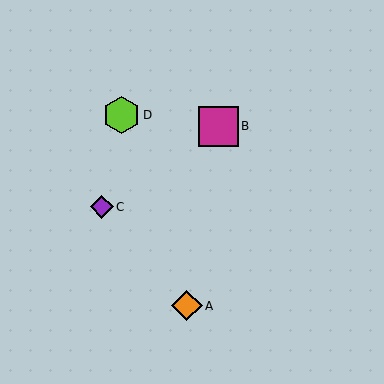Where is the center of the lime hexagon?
The center of the lime hexagon is at (121, 115).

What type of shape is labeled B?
Shape B is a magenta square.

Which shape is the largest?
The magenta square (labeled B) is the largest.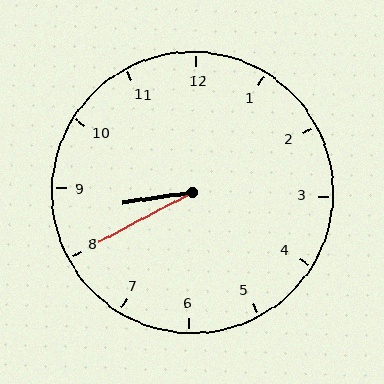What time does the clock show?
8:40.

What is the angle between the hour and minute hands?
Approximately 20 degrees.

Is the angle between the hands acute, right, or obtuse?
It is acute.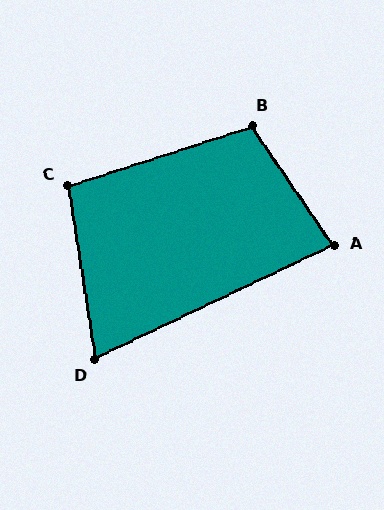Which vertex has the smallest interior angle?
D, at approximately 74 degrees.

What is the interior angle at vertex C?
Approximately 99 degrees (obtuse).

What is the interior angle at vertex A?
Approximately 81 degrees (acute).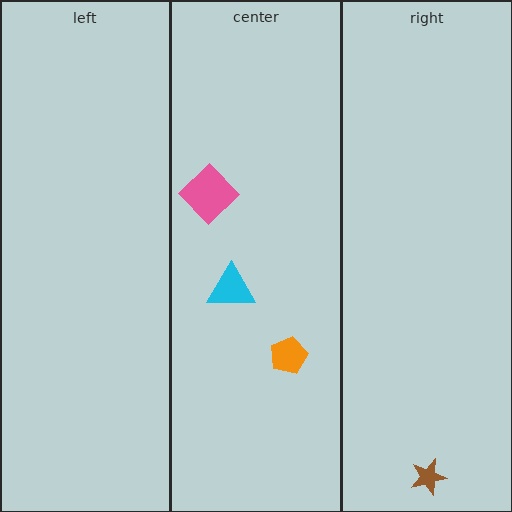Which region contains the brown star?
The right region.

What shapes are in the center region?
The pink diamond, the orange pentagon, the cyan triangle.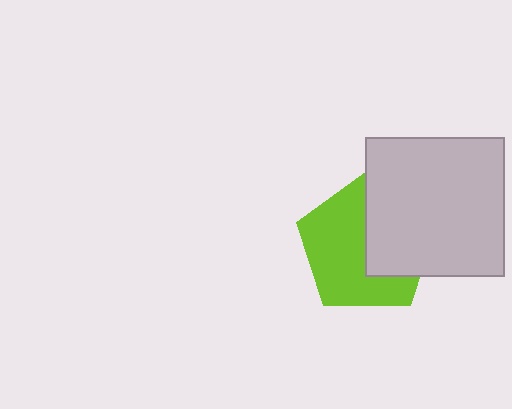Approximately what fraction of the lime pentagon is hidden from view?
Roughly 41% of the lime pentagon is hidden behind the light gray square.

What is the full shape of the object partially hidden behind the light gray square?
The partially hidden object is a lime pentagon.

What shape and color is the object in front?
The object in front is a light gray square.